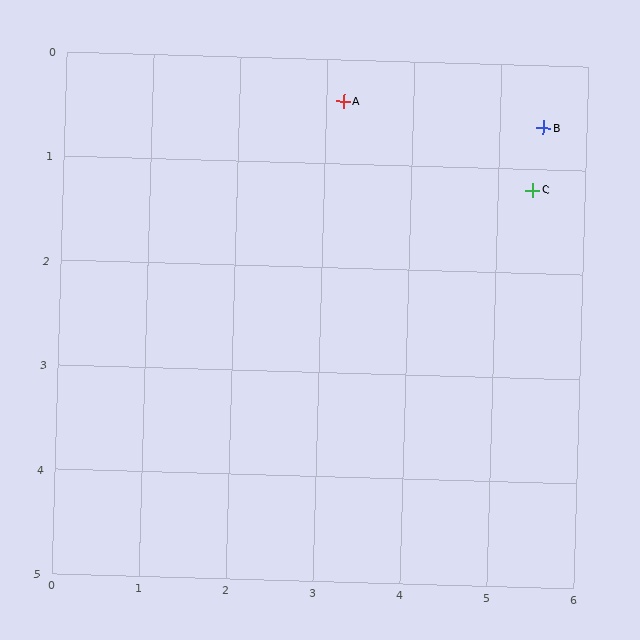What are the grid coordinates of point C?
Point C is at approximately (5.4, 1.2).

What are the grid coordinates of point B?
Point B is at approximately (5.5, 0.6).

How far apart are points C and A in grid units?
Points C and A are about 2.3 grid units apart.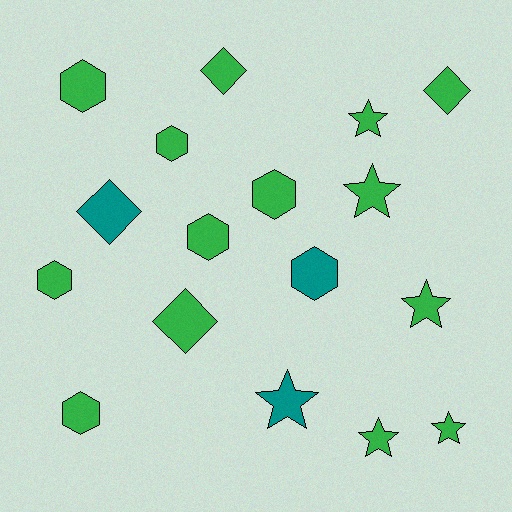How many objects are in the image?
There are 17 objects.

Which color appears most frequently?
Green, with 14 objects.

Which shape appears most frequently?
Hexagon, with 7 objects.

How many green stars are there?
There are 5 green stars.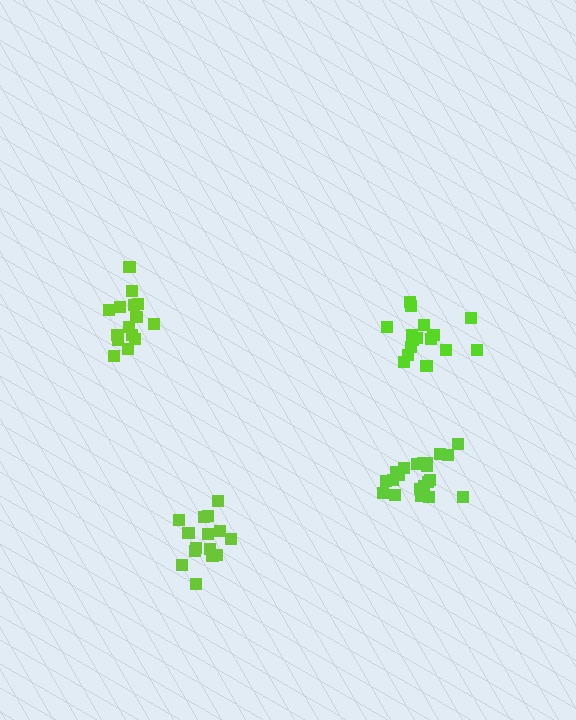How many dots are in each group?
Group 1: 15 dots, Group 2: 15 dots, Group 3: 21 dots, Group 4: 16 dots (67 total).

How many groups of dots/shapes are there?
There are 4 groups.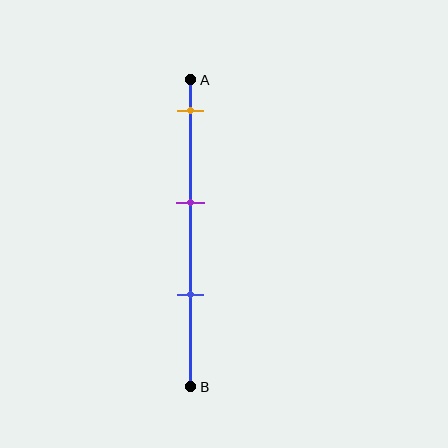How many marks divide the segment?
There are 3 marks dividing the segment.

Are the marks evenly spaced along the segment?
Yes, the marks are approximately evenly spaced.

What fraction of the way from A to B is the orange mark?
The orange mark is approximately 10% (0.1) of the way from A to B.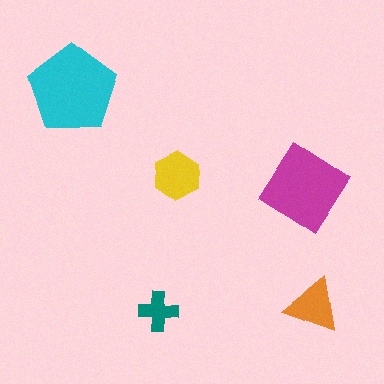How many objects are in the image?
There are 5 objects in the image.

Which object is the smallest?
The teal cross.